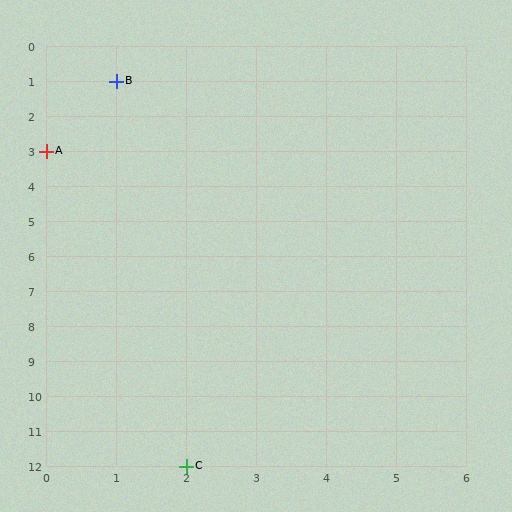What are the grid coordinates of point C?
Point C is at grid coordinates (2, 12).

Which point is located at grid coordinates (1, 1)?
Point B is at (1, 1).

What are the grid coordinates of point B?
Point B is at grid coordinates (1, 1).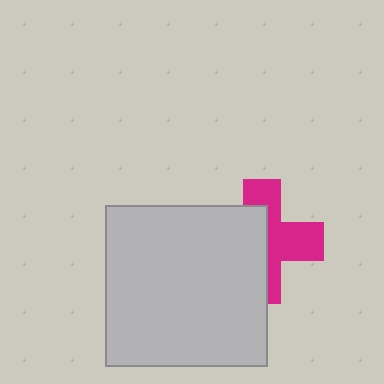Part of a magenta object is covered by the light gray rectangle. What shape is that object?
It is a cross.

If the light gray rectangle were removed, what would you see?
You would see the complete magenta cross.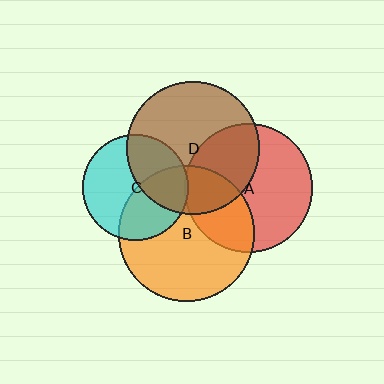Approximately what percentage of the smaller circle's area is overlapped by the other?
Approximately 40%.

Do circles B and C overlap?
Yes.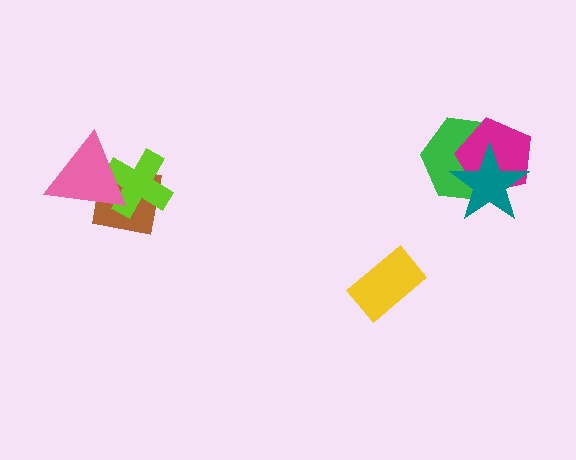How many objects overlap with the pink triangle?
2 objects overlap with the pink triangle.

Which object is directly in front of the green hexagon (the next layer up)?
The magenta pentagon is directly in front of the green hexagon.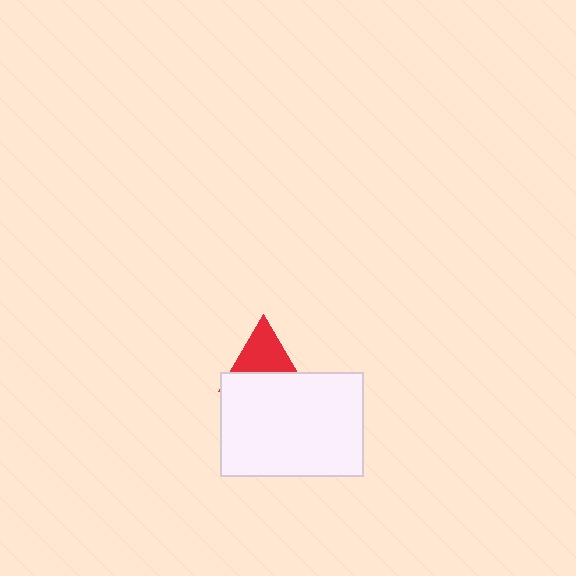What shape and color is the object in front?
The object in front is a white rectangle.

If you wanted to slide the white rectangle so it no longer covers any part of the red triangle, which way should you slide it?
Slide it down — that is the most direct way to separate the two shapes.